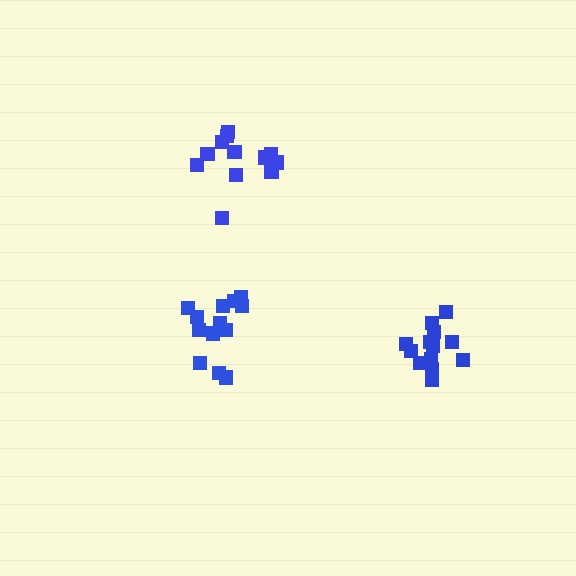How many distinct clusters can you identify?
There are 3 distinct clusters.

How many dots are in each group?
Group 1: 13 dots, Group 2: 13 dots, Group 3: 13 dots (39 total).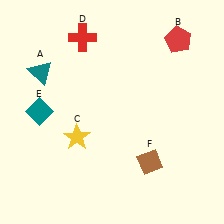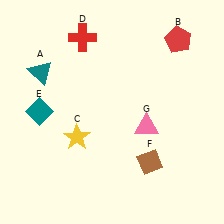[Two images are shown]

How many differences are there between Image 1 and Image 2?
There is 1 difference between the two images.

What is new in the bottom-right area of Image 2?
A pink triangle (G) was added in the bottom-right area of Image 2.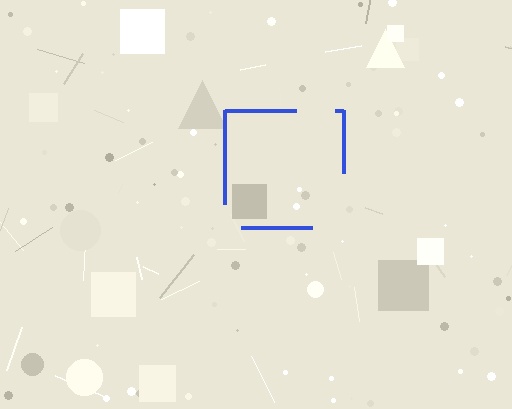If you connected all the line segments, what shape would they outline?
They would outline a square.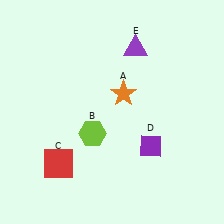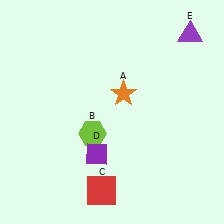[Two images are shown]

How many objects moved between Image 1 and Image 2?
3 objects moved between the two images.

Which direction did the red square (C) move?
The red square (C) moved right.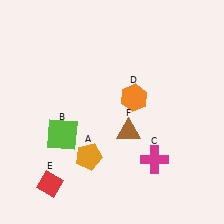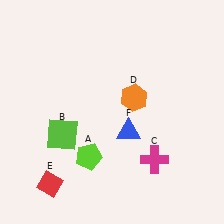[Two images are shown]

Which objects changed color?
A changed from orange to lime. F changed from brown to blue.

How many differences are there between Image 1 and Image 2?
There are 2 differences between the two images.